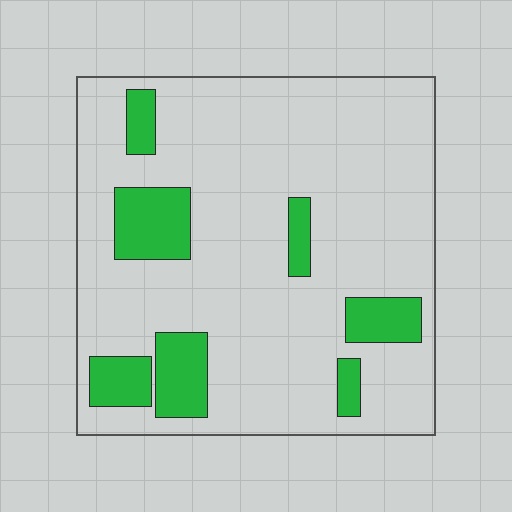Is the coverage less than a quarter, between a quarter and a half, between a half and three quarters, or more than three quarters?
Less than a quarter.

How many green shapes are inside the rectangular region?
7.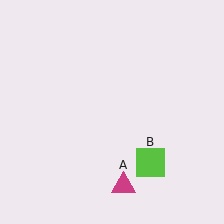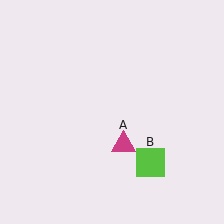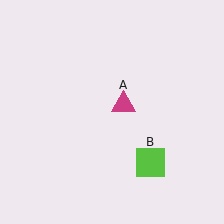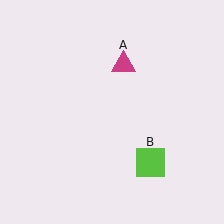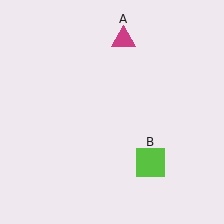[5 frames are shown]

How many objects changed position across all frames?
1 object changed position: magenta triangle (object A).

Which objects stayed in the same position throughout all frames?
Lime square (object B) remained stationary.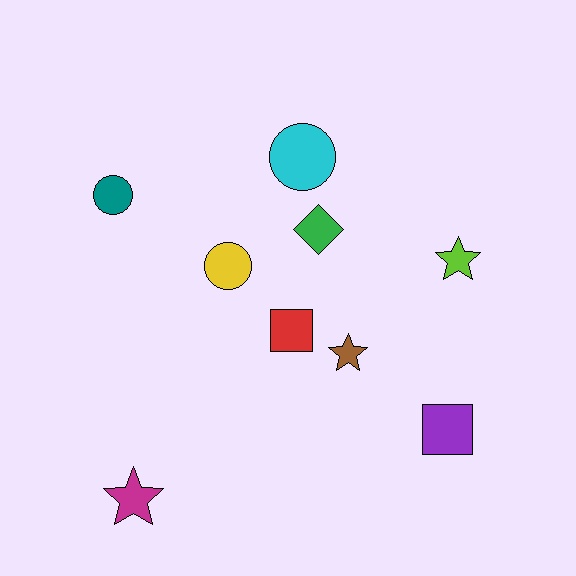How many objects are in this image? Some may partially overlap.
There are 9 objects.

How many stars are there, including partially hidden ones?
There are 3 stars.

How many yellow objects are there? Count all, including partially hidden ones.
There is 1 yellow object.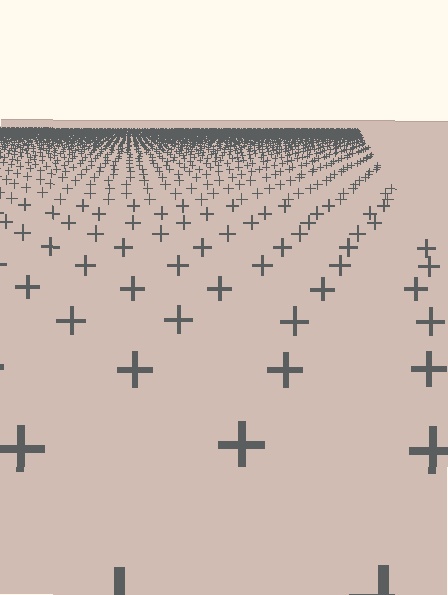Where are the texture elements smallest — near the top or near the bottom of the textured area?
Near the top.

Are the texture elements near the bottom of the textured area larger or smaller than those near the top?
Larger. Near the bottom, elements are closer to the viewer and appear at a bigger on-screen size.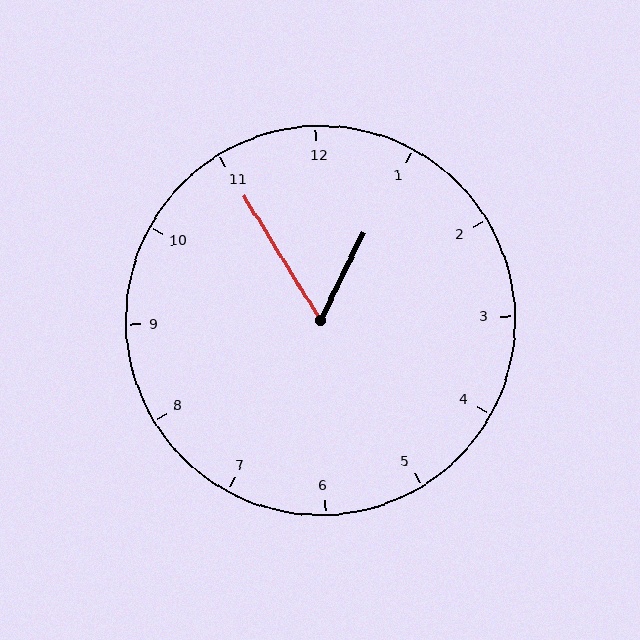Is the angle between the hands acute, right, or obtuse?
It is acute.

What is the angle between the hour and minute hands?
Approximately 58 degrees.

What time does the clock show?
12:55.